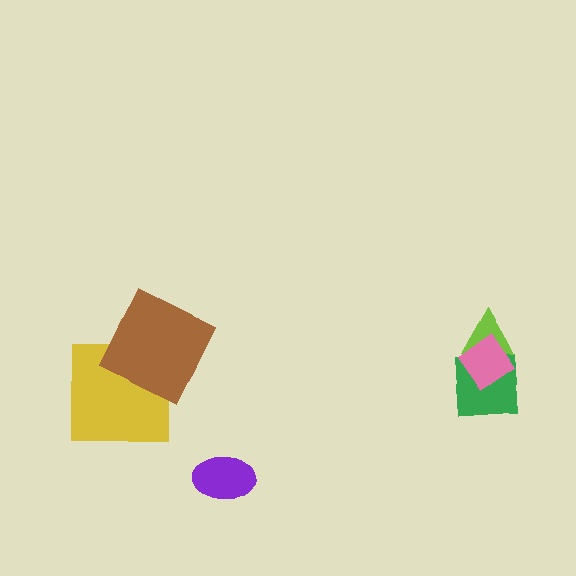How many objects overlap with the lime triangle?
2 objects overlap with the lime triangle.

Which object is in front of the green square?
The pink diamond is in front of the green square.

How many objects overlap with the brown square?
1 object overlaps with the brown square.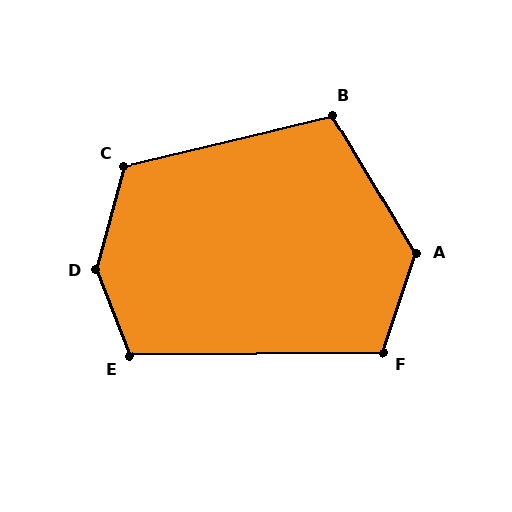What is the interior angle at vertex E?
Approximately 111 degrees (obtuse).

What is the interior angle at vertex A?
Approximately 131 degrees (obtuse).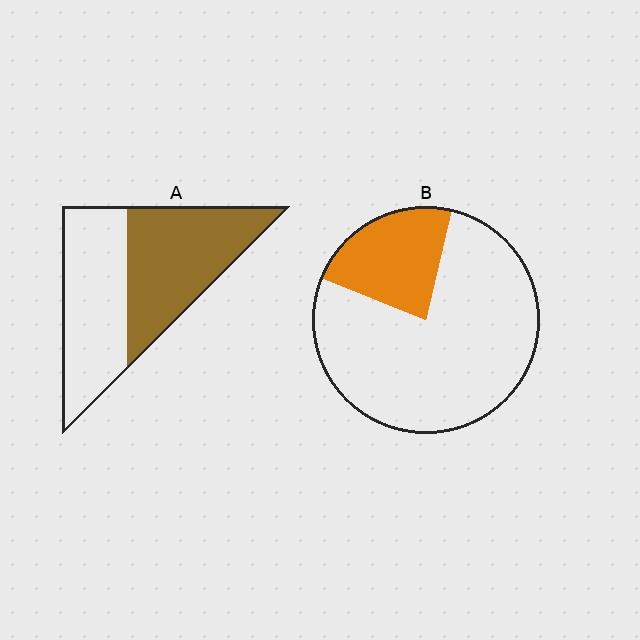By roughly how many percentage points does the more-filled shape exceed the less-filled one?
By roughly 30 percentage points (A over B).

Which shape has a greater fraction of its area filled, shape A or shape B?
Shape A.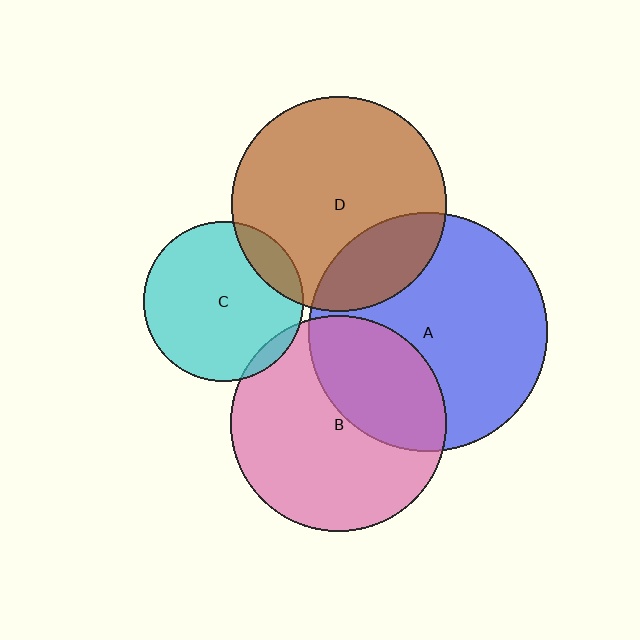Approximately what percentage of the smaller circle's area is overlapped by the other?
Approximately 15%.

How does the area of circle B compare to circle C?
Approximately 1.8 times.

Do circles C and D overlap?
Yes.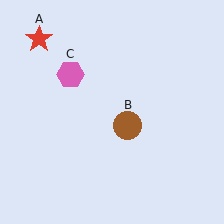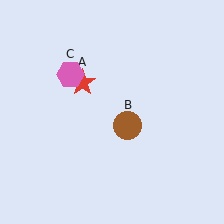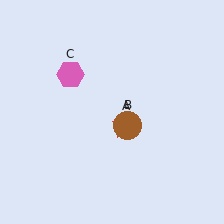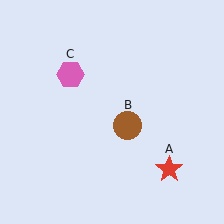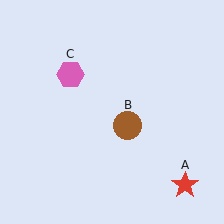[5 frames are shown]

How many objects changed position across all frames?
1 object changed position: red star (object A).